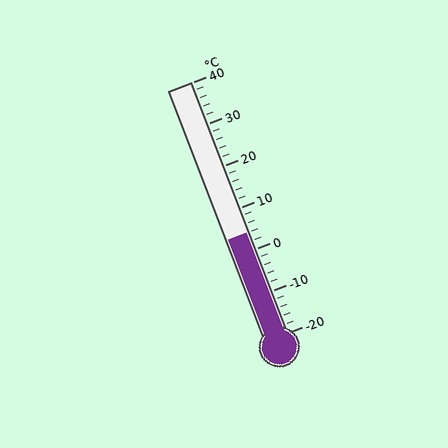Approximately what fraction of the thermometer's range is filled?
The thermometer is filled to approximately 40% of its range.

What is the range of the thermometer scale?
The thermometer scale ranges from -20°C to 40°C.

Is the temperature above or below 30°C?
The temperature is below 30°C.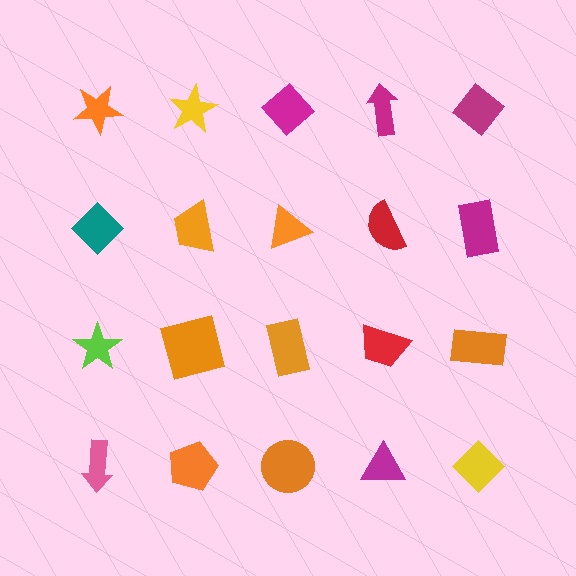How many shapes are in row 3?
5 shapes.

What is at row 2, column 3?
An orange triangle.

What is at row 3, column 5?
An orange rectangle.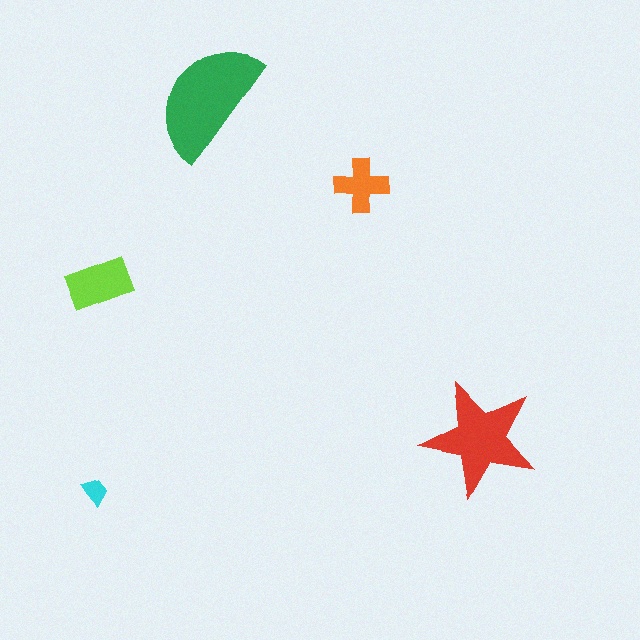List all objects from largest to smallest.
The green semicircle, the red star, the lime rectangle, the orange cross, the cyan trapezoid.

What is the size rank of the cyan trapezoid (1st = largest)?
5th.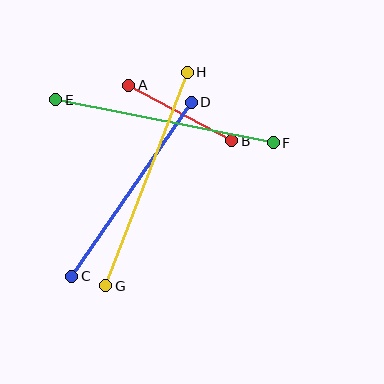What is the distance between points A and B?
The distance is approximately 117 pixels.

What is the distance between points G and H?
The distance is approximately 228 pixels.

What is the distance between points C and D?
The distance is approximately 211 pixels.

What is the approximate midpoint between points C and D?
The midpoint is at approximately (132, 189) pixels.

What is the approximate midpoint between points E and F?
The midpoint is at approximately (165, 121) pixels.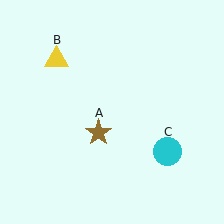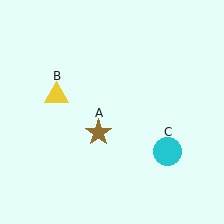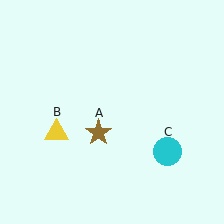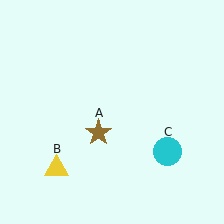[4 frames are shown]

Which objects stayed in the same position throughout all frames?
Brown star (object A) and cyan circle (object C) remained stationary.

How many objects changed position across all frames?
1 object changed position: yellow triangle (object B).